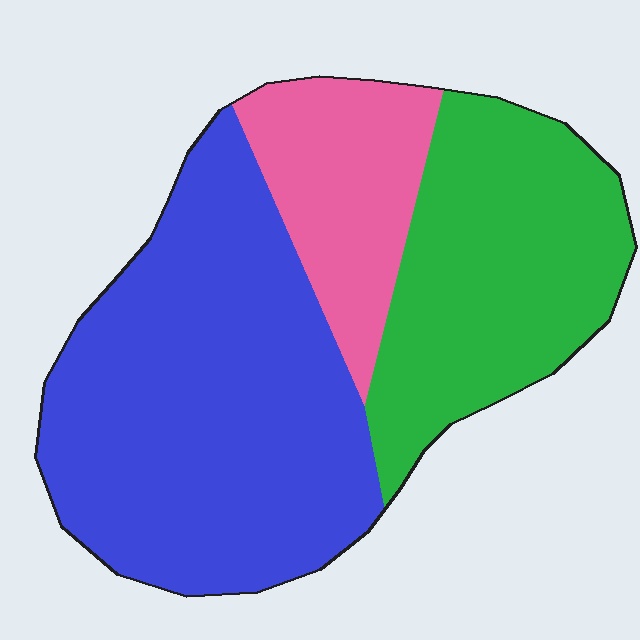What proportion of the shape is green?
Green covers 31% of the shape.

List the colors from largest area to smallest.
From largest to smallest: blue, green, pink.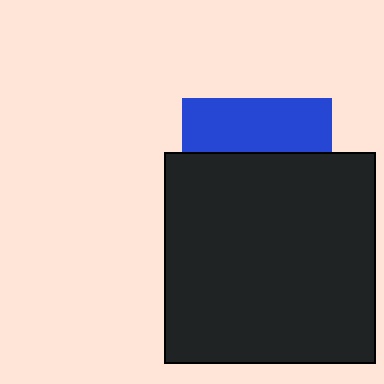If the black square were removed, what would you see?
You would see the complete blue square.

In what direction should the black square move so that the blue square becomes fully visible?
The black square should move down. That is the shortest direction to clear the overlap and leave the blue square fully visible.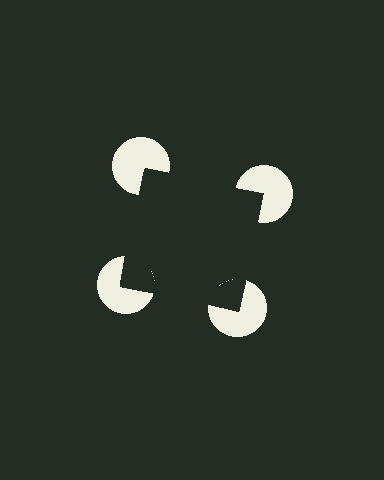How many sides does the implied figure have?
4 sides.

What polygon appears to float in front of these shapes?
An illusory square — its edges are inferred from the aligned wedge cuts in the pac-man discs, not physically drawn.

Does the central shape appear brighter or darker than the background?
It typically appears slightly darker than the background, even though no actual brightness change is drawn.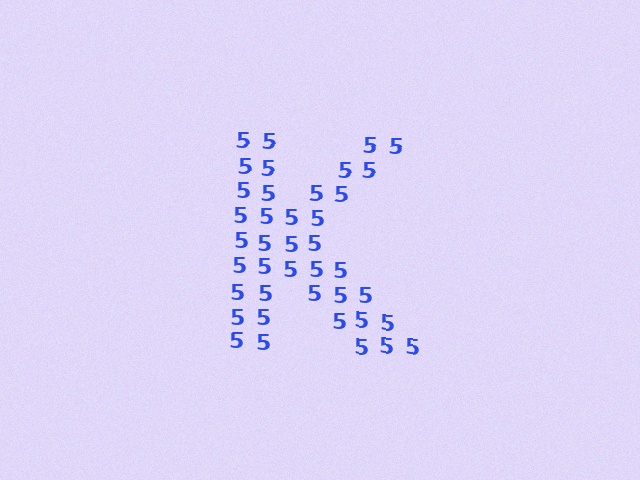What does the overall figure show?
The overall figure shows the letter K.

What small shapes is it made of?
It is made of small digit 5's.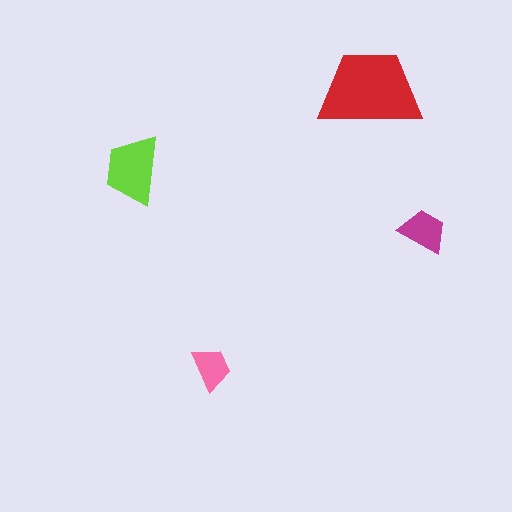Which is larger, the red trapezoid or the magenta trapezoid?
The red one.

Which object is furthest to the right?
The magenta trapezoid is rightmost.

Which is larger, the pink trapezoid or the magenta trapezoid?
The magenta one.